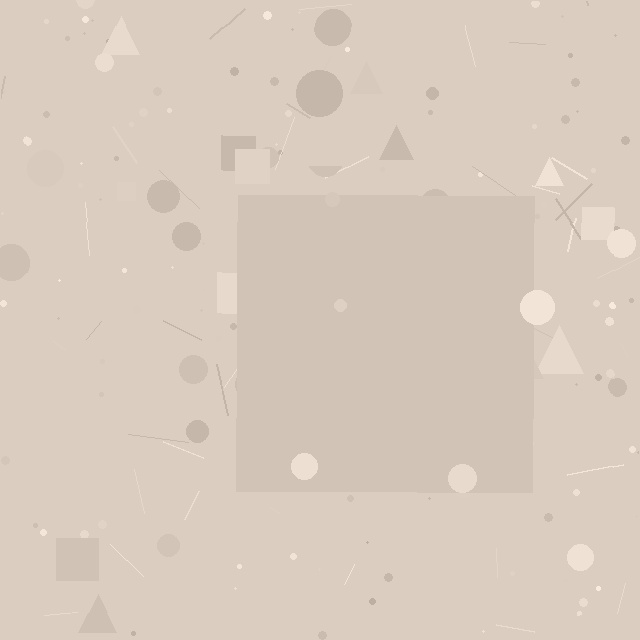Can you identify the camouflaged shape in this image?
The camouflaged shape is a square.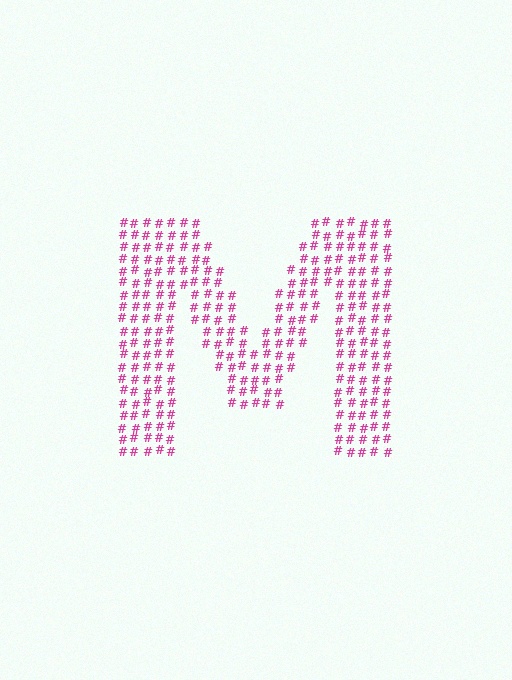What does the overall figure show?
The overall figure shows the letter M.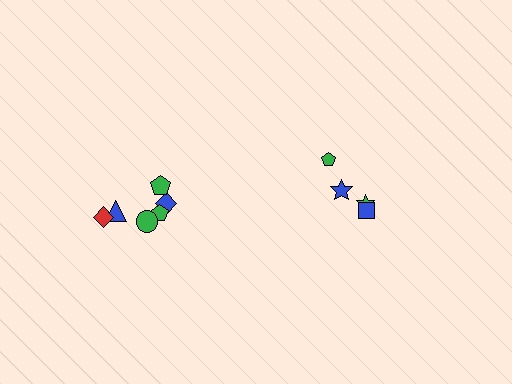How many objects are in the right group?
There are 4 objects.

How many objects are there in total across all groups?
There are 10 objects.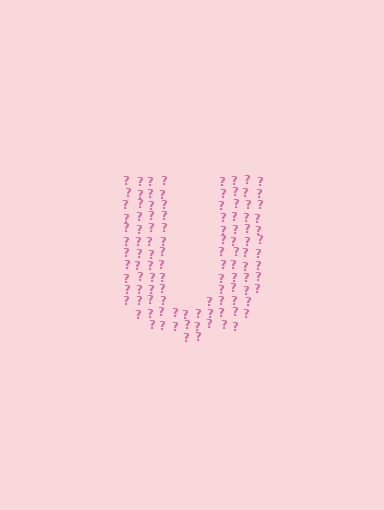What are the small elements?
The small elements are question marks.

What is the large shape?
The large shape is the letter U.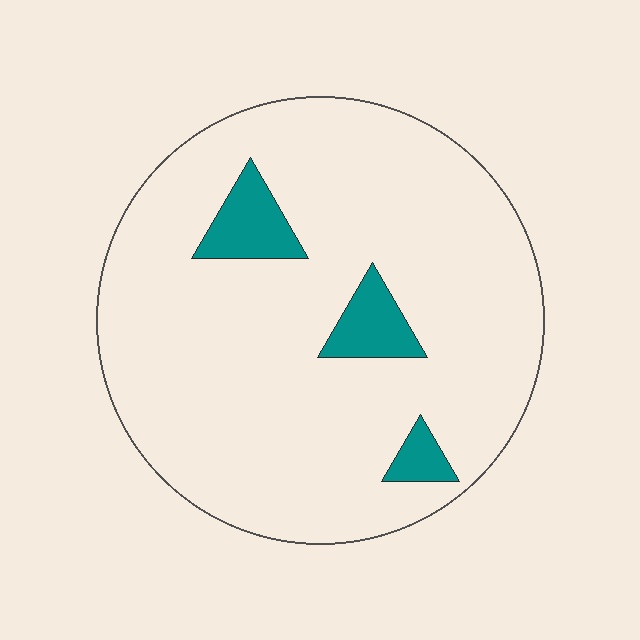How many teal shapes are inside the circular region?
3.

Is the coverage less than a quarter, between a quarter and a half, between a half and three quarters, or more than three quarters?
Less than a quarter.